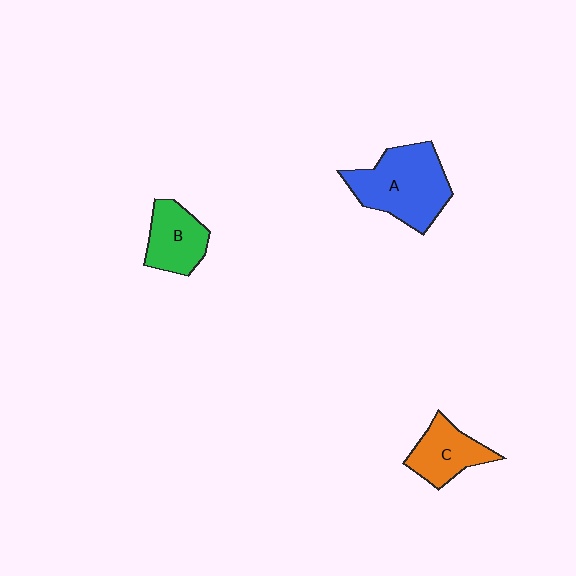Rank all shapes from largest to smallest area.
From largest to smallest: A (blue), B (green), C (orange).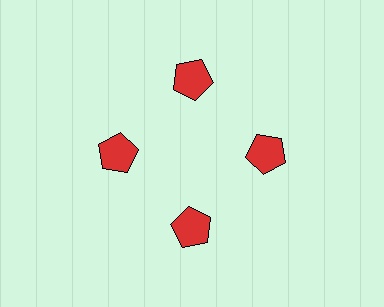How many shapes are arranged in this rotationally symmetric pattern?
There are 4 shapes, arranged in 4 groups of 1.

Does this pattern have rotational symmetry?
Yes, this pattern has 4-fold rotational symmetry. It looks the same after rotating 90 degrees around the center.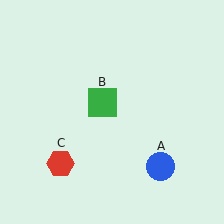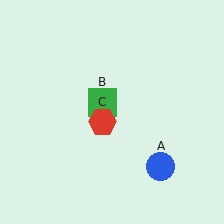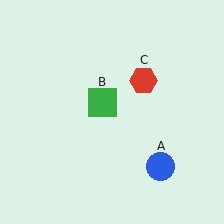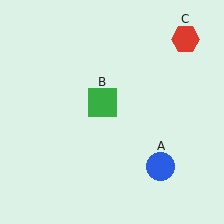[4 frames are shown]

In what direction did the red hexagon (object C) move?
The red hexagon (object C) moved up and to the right.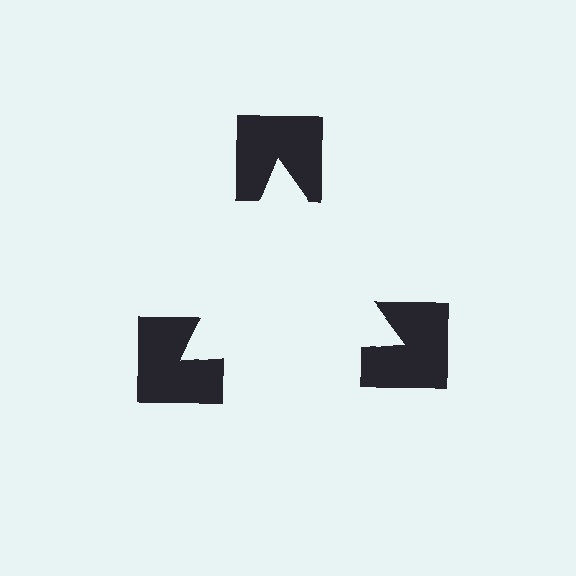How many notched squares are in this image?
There are 3 — one at each vertex of the illusory triangle.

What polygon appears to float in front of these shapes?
An illusory triangle — its edges are inferred from the aligned wedge cuts in the notched squares, not physically drawn.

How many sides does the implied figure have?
3 sides.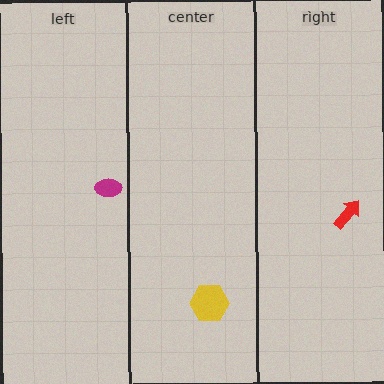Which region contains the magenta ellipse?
The left region.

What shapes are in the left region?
The magenta ellipse.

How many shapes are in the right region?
1.